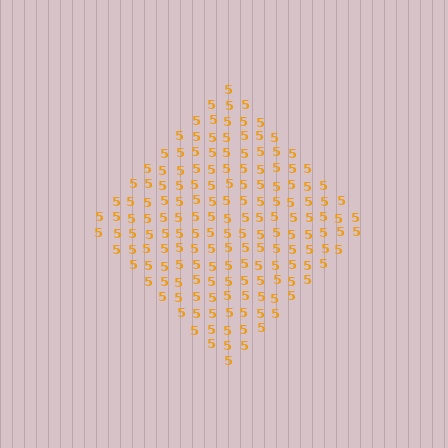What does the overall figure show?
The overall figure shows a diamond.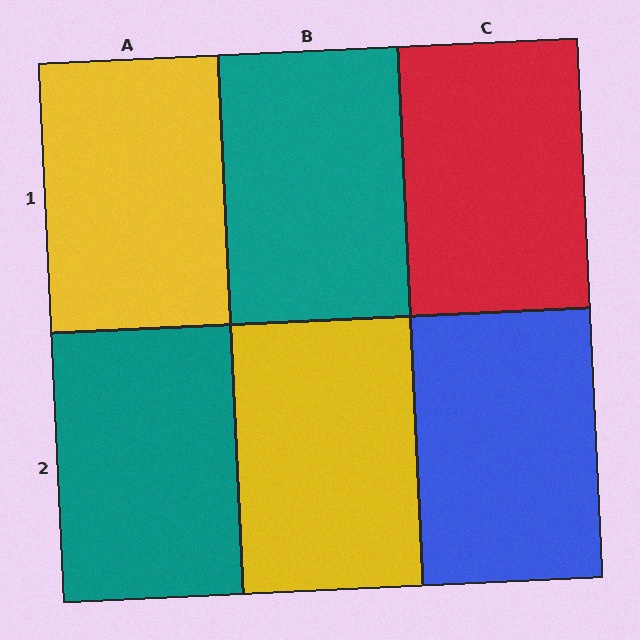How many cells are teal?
2 cells are teal.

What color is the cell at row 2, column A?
Teal.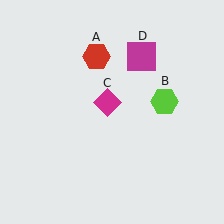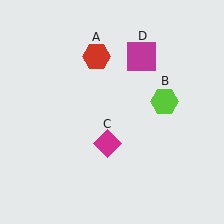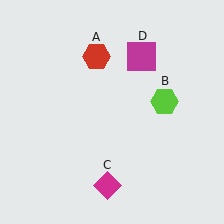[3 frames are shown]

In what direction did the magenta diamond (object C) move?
The magenta diamond (object C) moved down.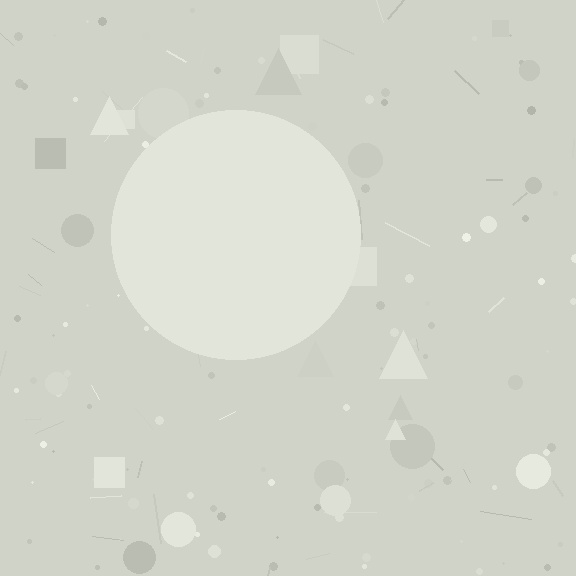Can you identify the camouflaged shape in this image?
The camouflaged shape is a circle.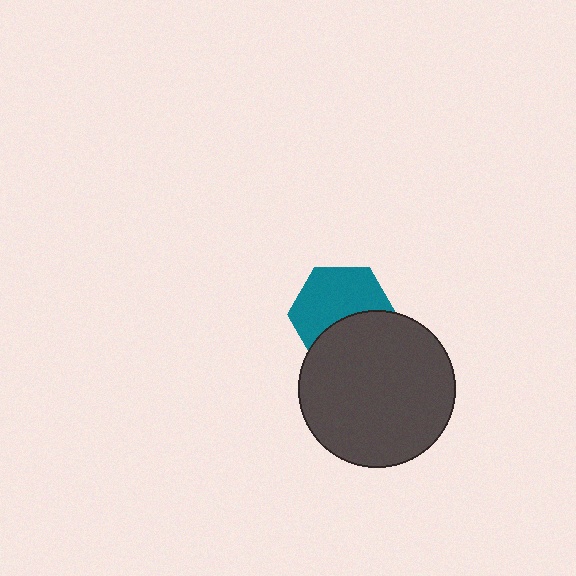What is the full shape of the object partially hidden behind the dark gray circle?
The partially hidden object is a teal hexagon.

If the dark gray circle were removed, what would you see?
You would see the complete teal hexagon.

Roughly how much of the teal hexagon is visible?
About half of it is visible (roughly 60%).